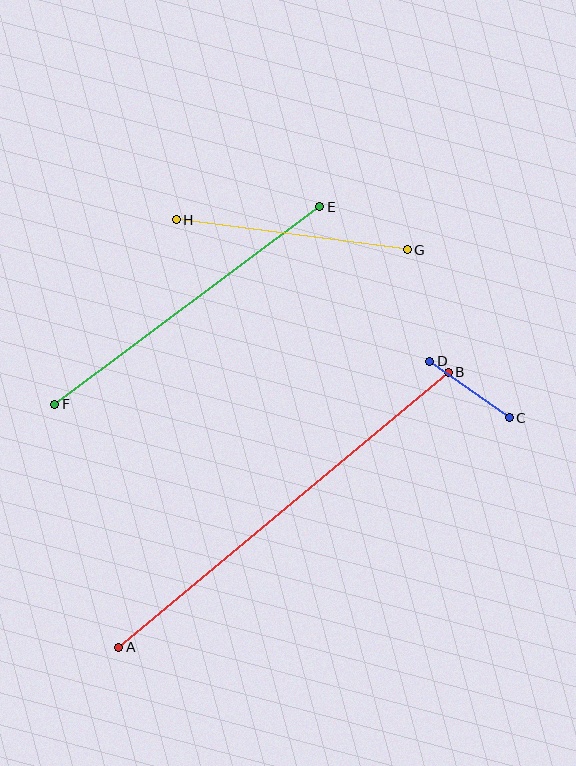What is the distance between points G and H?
The distance is approximately 233 pixels.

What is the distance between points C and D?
The distance is approximately 97 pixels.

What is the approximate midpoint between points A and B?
The midpoint is at approximately (283, 510) pixels.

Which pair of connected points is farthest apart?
Points A and B are farthest apart.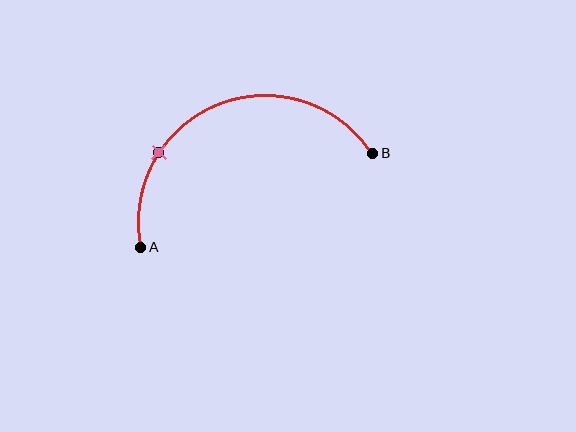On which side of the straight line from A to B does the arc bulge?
The arc bulges above the straight line connecting A and B.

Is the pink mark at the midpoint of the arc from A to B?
No. The pink mark lies on the arc but is closer to endpoint A. The arc midpoint would be at the point on the curve equidistant along the arc from both A and B.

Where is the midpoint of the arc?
The arc midpoint is the point on the curve farthest from the straight line joining A and B. It sits above that line.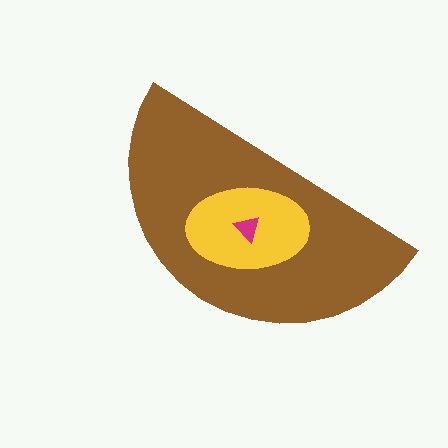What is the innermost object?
The magenta triangle.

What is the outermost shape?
The brown semicircle.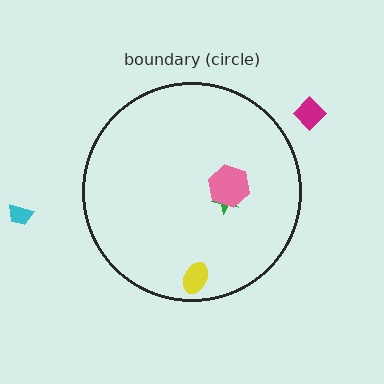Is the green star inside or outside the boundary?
Inside.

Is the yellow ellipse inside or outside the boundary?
Inside.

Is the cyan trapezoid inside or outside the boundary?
Outside.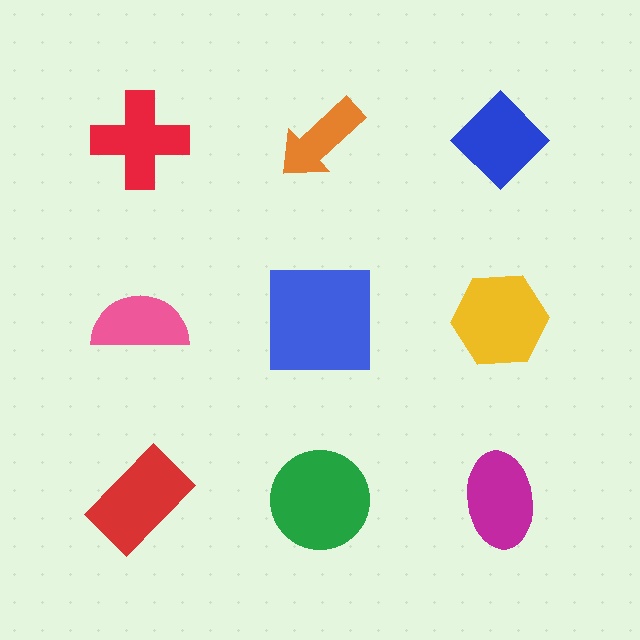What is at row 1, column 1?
A red cross.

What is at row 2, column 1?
A pink semicircle.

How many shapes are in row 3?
3 shapes.